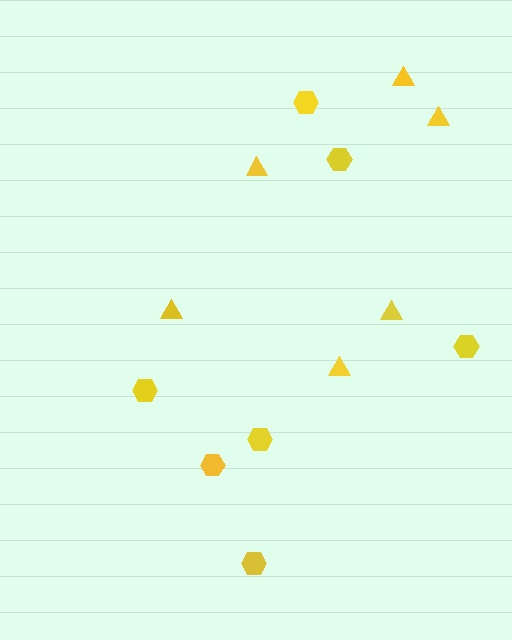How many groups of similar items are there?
There are 2 groups: one group of hexagons (7) and one group of triangles (6).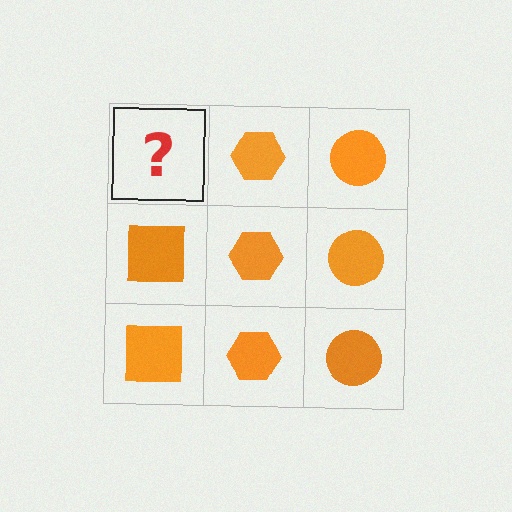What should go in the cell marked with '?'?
The missing cell should contain an orange square.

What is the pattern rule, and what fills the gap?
The rule is that each column has a consistent shape. The gap should be filled with an orange square.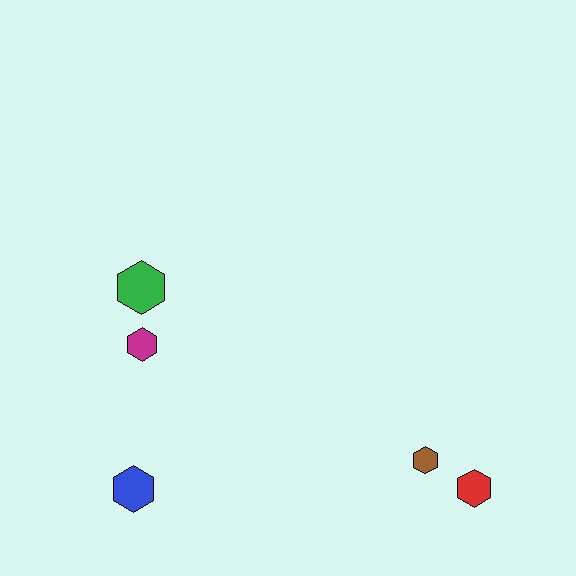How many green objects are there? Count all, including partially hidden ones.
There is 1 green object.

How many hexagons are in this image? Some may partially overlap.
There are 5 hexagons.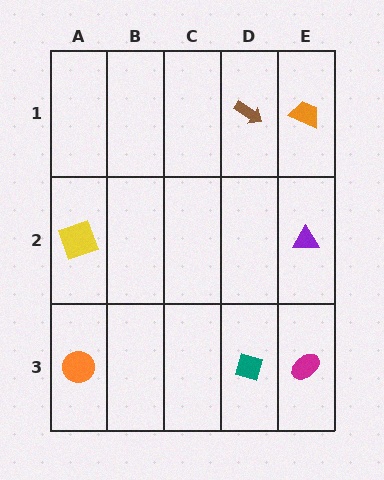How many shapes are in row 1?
2 shapes.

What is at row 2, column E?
A purple triangle.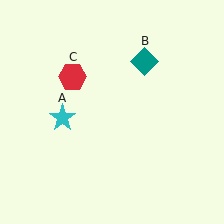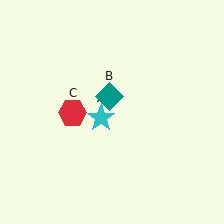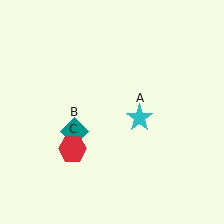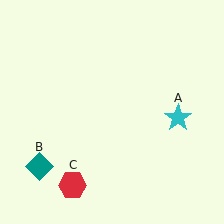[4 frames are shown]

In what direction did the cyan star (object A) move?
The cyan star (object A) moved right.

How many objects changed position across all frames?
3 objects changed position: cyan star (object A), teal diamond (object B), red hexagon (object C).